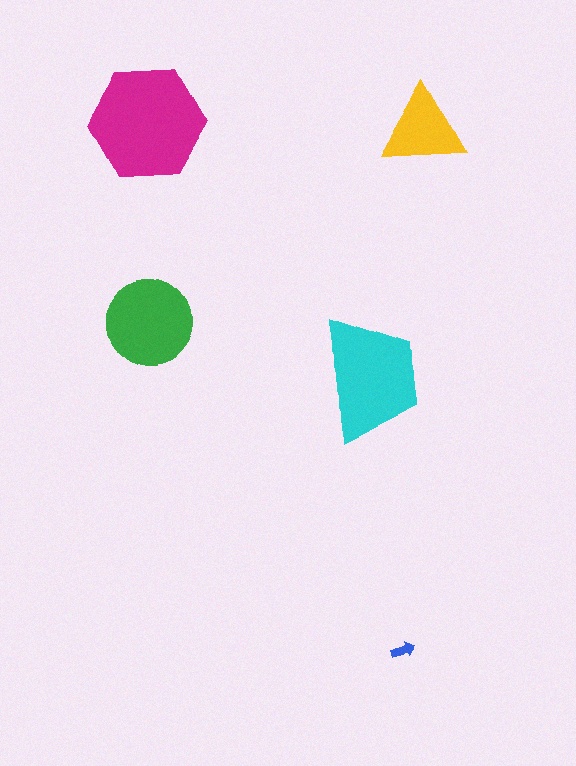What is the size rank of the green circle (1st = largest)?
3rd.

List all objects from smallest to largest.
The blue arrow, the yellow triangle, the green circle, the cyan trapezoid, the magenta hexagon.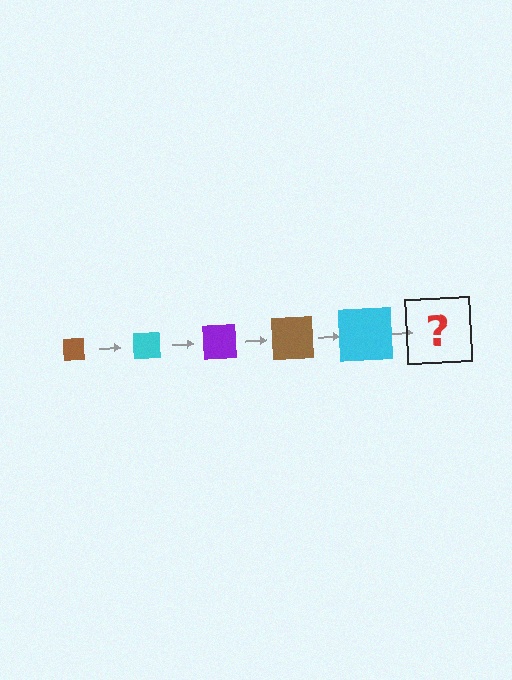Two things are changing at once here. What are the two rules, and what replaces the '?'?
The two rules are that the square grows larger each step and the color cycles through brown, cyan, and purple. The '?' should be a purple square, larger than the previous one.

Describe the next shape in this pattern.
It should be a purple square, larger than the previous one.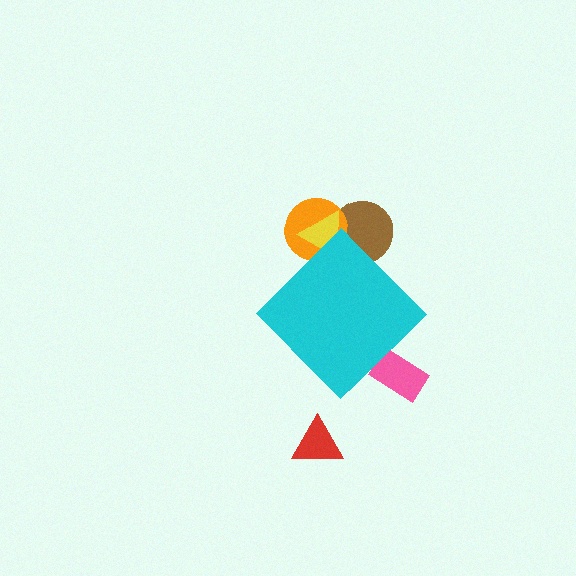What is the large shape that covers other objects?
A cyan diamond.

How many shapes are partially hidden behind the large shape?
4 shapes are partially hidden.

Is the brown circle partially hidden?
Yes, the brown circle is partially hidden behind the cyan diamond.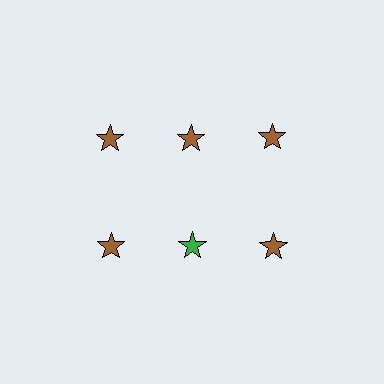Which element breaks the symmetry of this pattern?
The green star in the second row, second from left column breaks the symmetry. All other shapes are brown stars.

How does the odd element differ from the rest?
It has a different color: green instead of brown.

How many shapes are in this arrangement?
There are 6 shapes arranged in a grid pattern.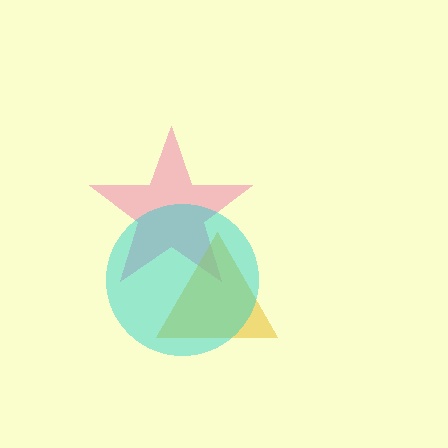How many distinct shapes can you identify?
There are 3 distinct shapes: a pink star, a yellow triangle, a cyan circle.